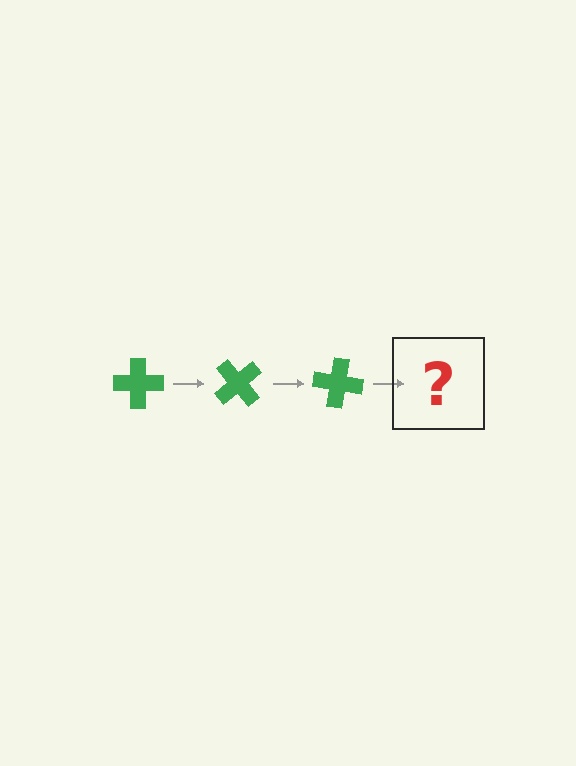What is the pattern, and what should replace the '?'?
The pattern is that the cross rotates 50 degrees each step. The '?' should be a green cross rotated 150 degrees.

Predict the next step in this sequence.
The next step is a green cross rotated 150 degrees.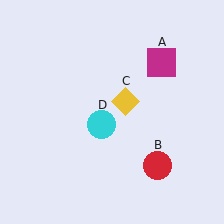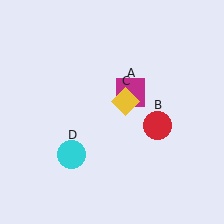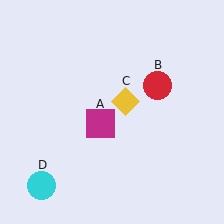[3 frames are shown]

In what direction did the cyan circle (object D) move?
The cyan circle (object D) moved down and to the left.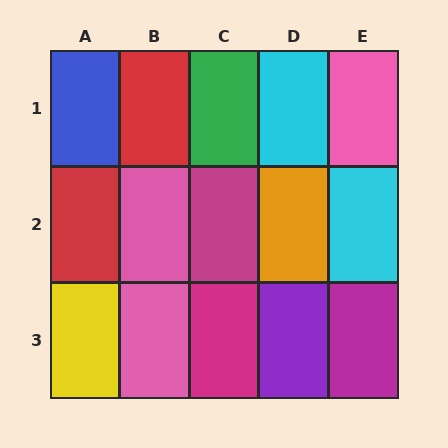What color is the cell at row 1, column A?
Blue.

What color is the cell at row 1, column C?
Green.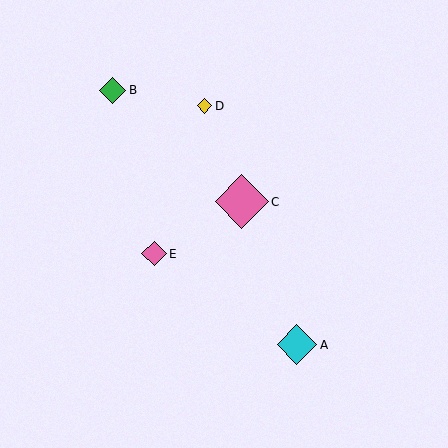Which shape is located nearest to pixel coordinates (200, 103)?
The yellow diamond (labeled D) at (205, 106) is nearest to that location.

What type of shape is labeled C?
Shape C is a pink diamond.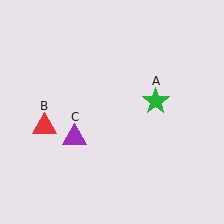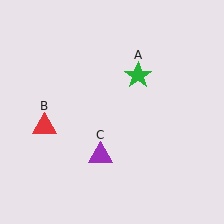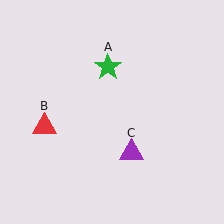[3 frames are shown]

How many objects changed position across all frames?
2 objects changed position: green star (object A), purple triangle (object C).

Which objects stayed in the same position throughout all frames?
Red triangle (object B) remained stationary.